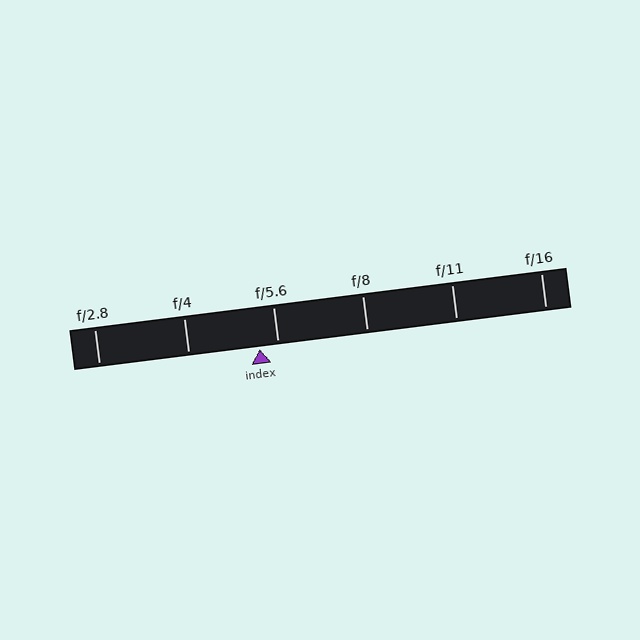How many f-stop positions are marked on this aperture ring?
There are 6 f-stop positions marked.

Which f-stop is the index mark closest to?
The index mark is closest to f/5.6.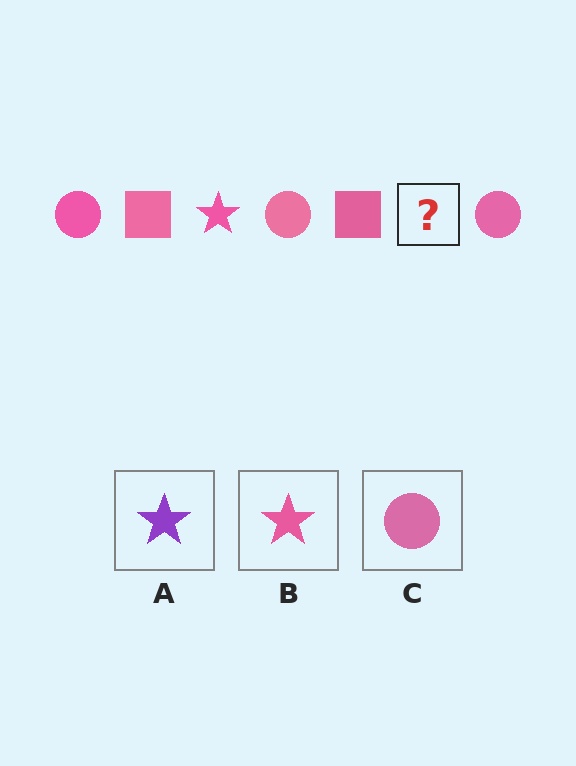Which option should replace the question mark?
Option B.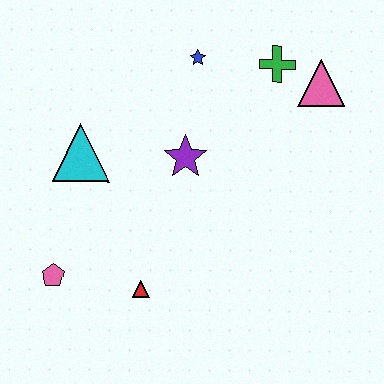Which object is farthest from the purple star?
The pink pentagon is farthest from the purple star.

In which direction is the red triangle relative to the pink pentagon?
The red triangle is to the right of the pink pentagon.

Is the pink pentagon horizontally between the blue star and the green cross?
No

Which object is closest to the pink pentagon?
The red triangle is closest to the pink pentagon.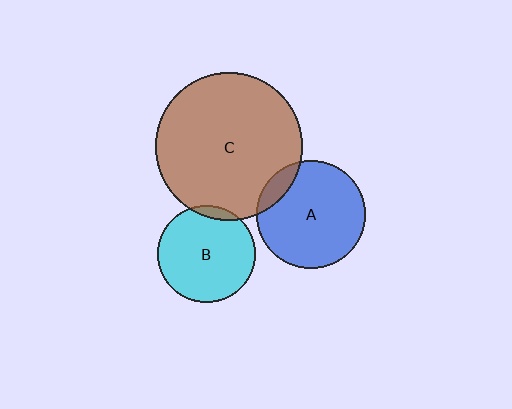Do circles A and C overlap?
Yes.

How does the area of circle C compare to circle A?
Approximately 1.9 times.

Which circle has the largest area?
Circle C (brown).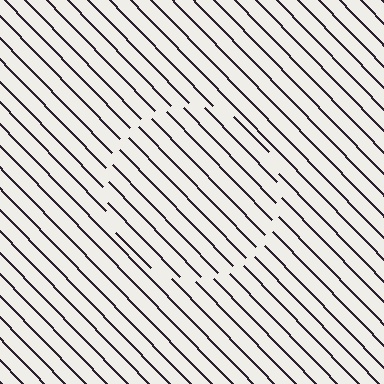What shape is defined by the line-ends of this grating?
An illusory circle. The interior of the shape contains the same grating, shifted by half a period — the contour is defined by the phase discontinuity where line-ends from the inner and outer gratings abut.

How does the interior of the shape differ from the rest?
The interior of the shape contains the same grating, shifted by half a period — the contour is defined by the phase discontinuity where line-ends from the inner and outer gratings abut.